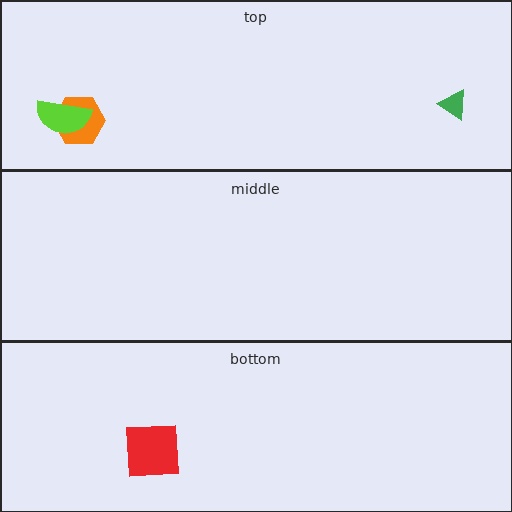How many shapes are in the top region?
3.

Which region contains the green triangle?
The top region.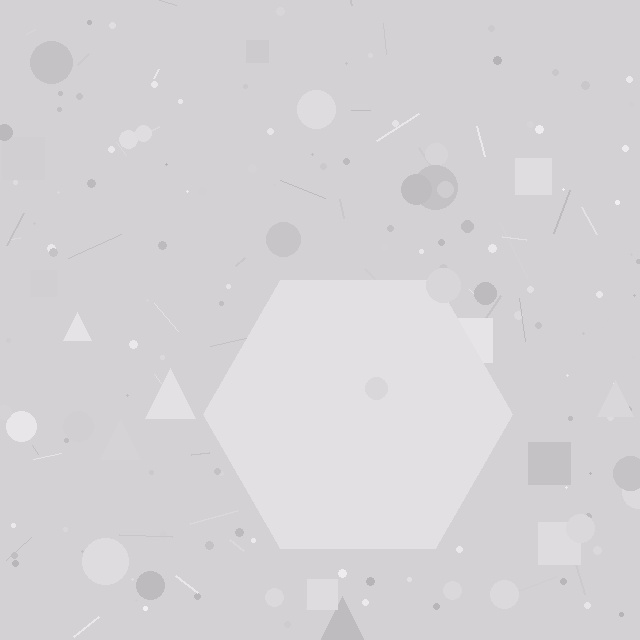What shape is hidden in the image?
A hexagon is hidden in the image.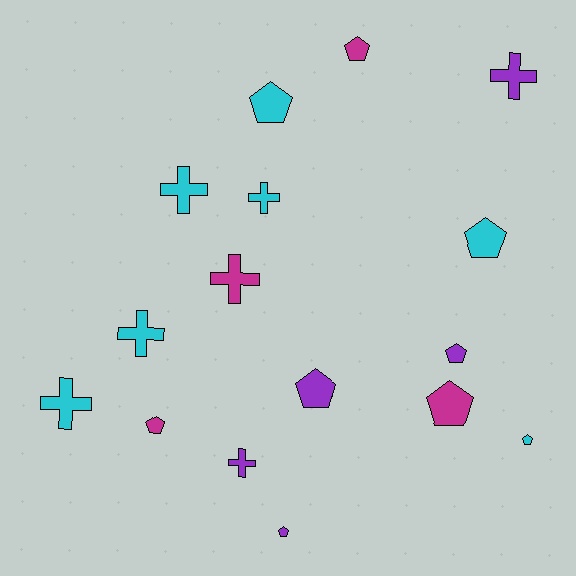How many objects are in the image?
There are 16 objects.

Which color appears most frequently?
Cyan, with 7 objects.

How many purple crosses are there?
There are 2 purple crosses.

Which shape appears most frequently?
Pentagon, with 9 objects.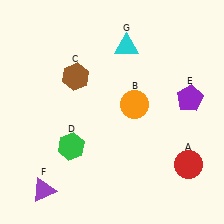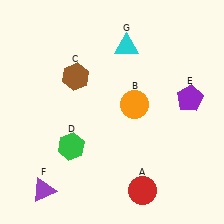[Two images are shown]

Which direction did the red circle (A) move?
The red circle (A) moved left.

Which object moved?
The red circle (A) moved left.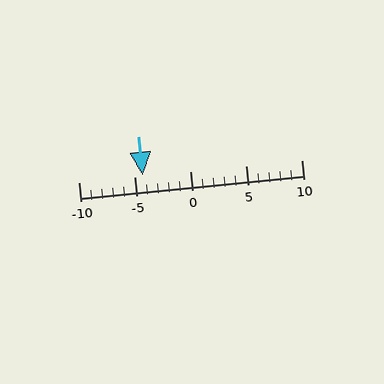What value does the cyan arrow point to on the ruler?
The cyan arrow points to approximately -4.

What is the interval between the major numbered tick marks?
The major tick marks are spaced 5 units apart.